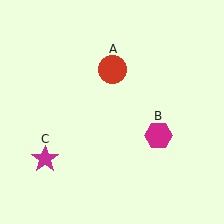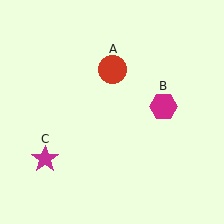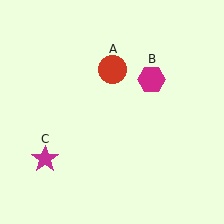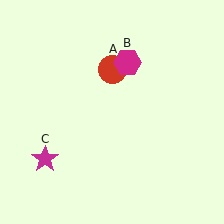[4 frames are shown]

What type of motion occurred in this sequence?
The magenta hexagon (object B) rotated counterclockwise around the center of the scene.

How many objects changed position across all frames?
1 object changed position: magenta hexagon (object B).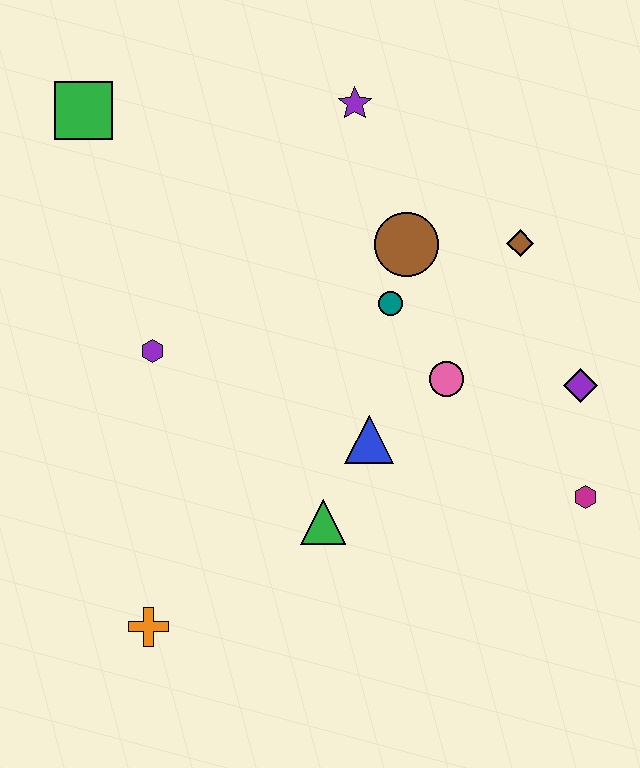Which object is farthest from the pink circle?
The green square is farthest from the pink circle.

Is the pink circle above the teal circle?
No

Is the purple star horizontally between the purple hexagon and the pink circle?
Yes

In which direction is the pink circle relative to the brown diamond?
The pink circle is below the brown diamond.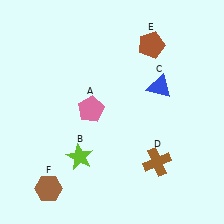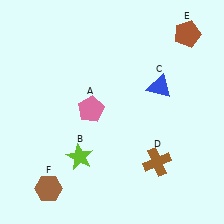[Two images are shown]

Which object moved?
The brown pentagon (E) moved right.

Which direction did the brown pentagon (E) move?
The brown pentagon (E) moved right.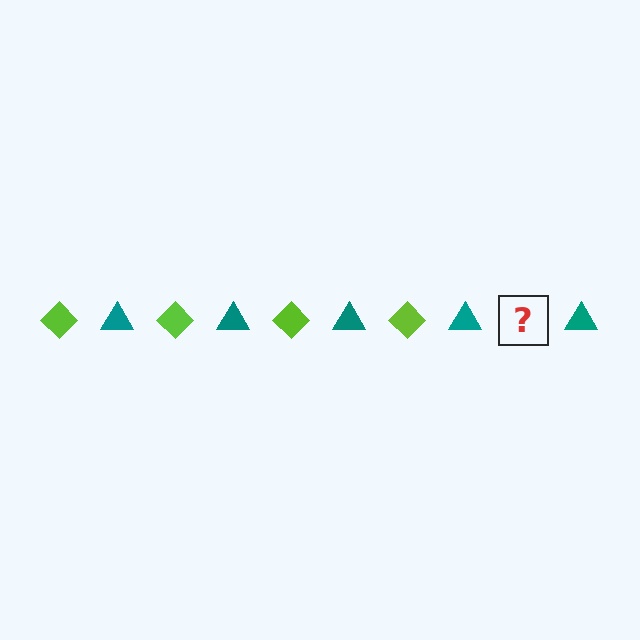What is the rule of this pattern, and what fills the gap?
The rule is that the pattern alternates between lime diamond and teal triangle. The gap should be filled with a lime diamond.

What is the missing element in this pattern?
The missing element is a lime diamond.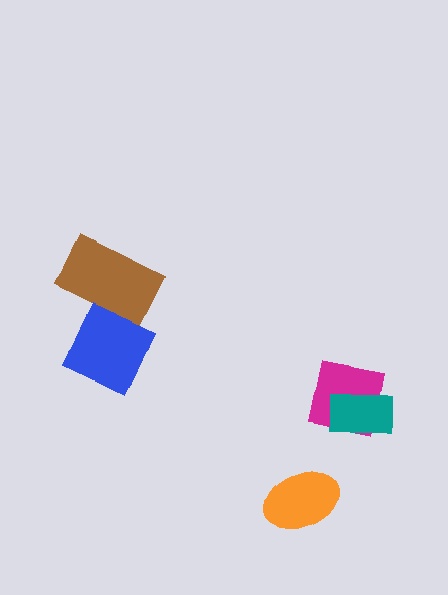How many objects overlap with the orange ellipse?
0 objects overlap with the orange ellipse.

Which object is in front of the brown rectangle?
The blue square is in front of the brown rectangle.